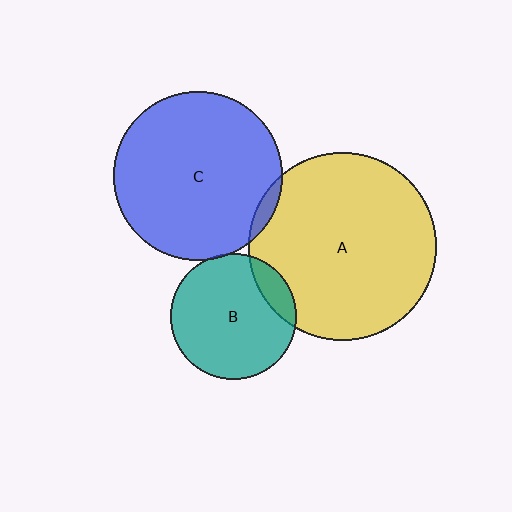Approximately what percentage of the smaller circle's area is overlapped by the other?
Approximately 5%.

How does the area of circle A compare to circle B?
Approximately 2.2 times.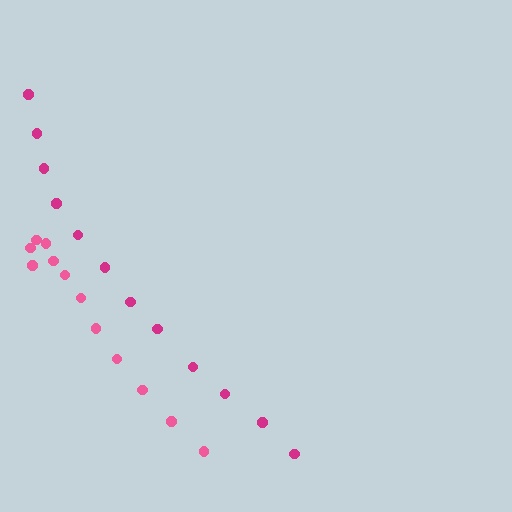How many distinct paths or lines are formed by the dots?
There are 2 distinct paths.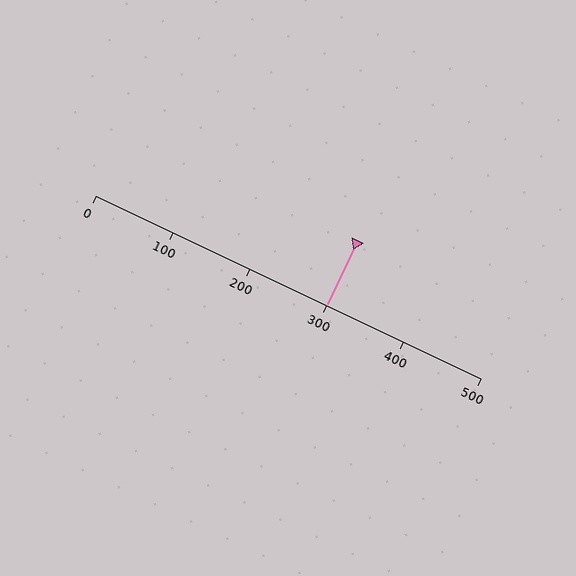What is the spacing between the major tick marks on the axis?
The major ticks are spaced 100 apart.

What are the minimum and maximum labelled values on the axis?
The axis runs from 0 to 500.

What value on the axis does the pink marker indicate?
The marker indicates approximately 300.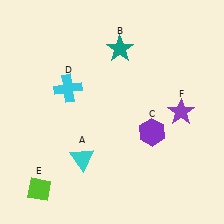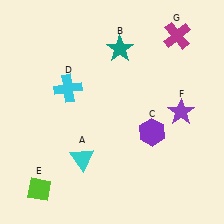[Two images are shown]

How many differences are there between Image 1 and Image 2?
There is 1 difference between the two images.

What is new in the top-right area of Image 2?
A magenta cross (G) was added in the top-right area of Image 2.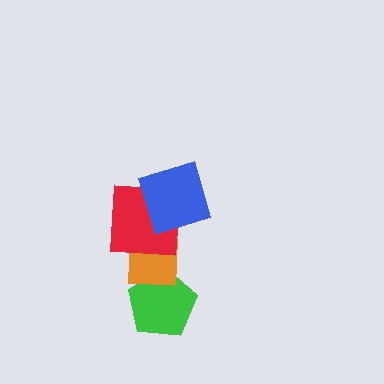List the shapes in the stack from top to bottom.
From top to bottom: the blue square, the red square, the orange square, the green pentagon.